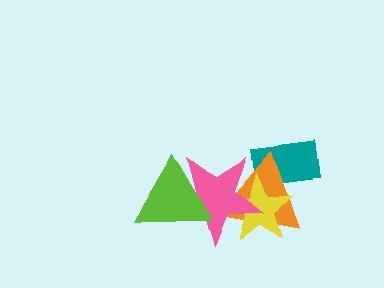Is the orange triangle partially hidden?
Yes, it is partially covered by another shape.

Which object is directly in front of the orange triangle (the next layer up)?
The yellow star is directly in front of the orange triangle.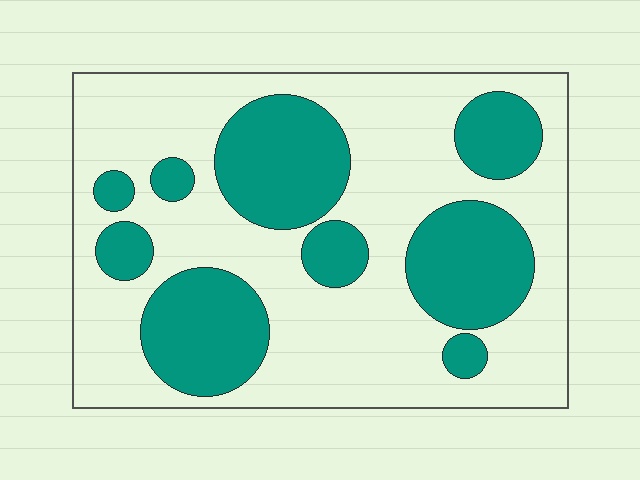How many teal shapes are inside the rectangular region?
9.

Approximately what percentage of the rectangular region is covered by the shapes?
Approximately 35%.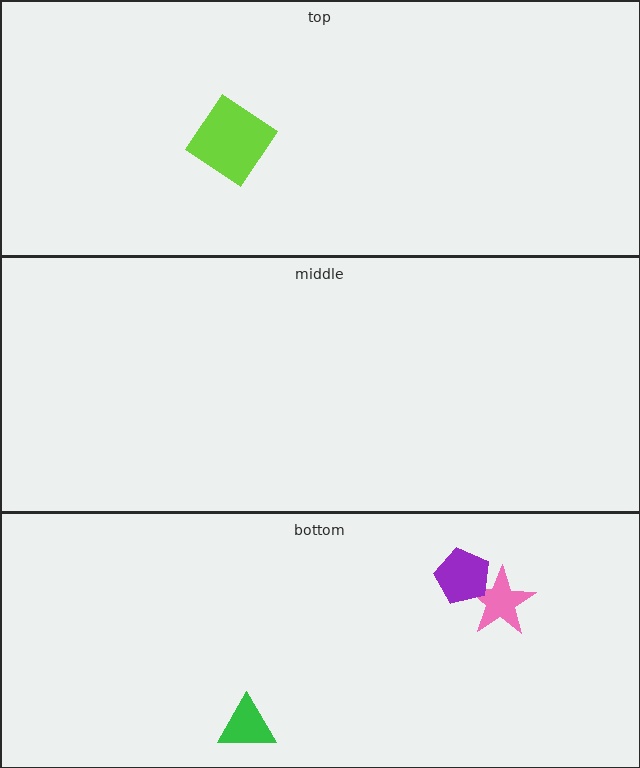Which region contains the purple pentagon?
The bottom region.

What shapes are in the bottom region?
The pink star, the green triangle, the purple pentagon.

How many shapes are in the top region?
1.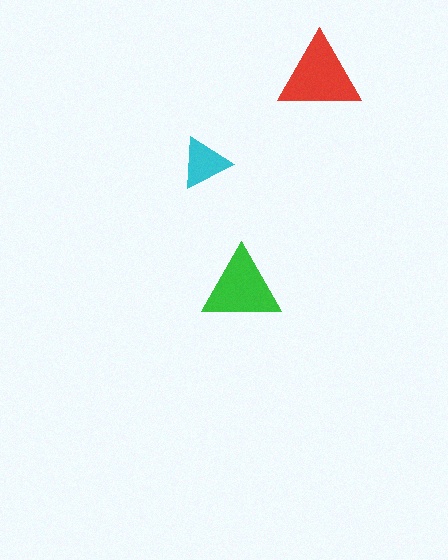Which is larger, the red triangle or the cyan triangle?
The red one.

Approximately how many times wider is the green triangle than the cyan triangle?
About 1.5 times wider.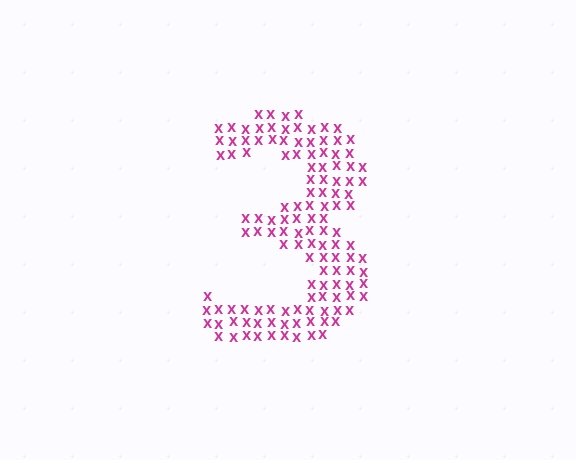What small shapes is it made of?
It is made of small letter X's.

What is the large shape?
The large shape is the digit 3.